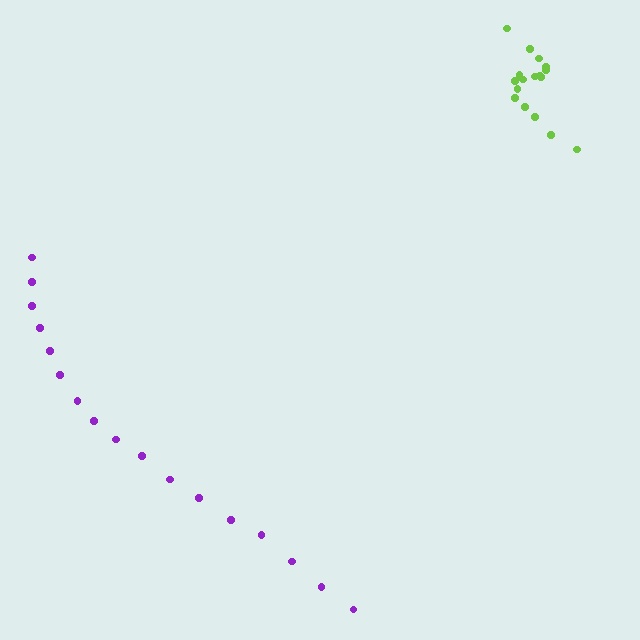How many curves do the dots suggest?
There are 2 distinct paths.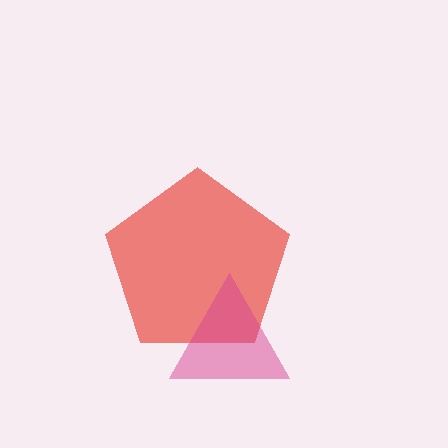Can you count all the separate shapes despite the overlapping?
Yes, there are 2 separate shapes.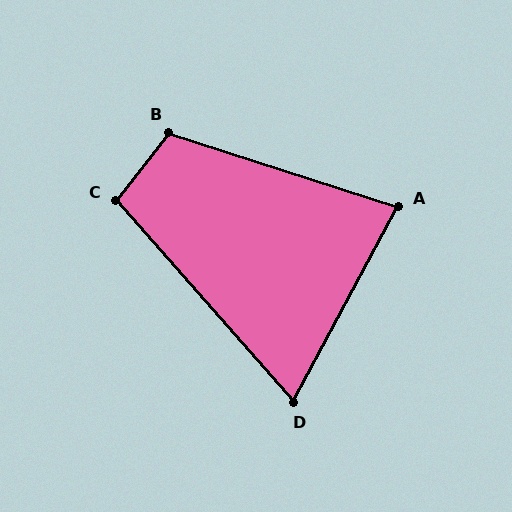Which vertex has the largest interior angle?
B, at approximately 110 degrees.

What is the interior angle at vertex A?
Approximately 80 degrees (acute).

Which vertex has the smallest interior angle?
D, at approximately 70 degrees.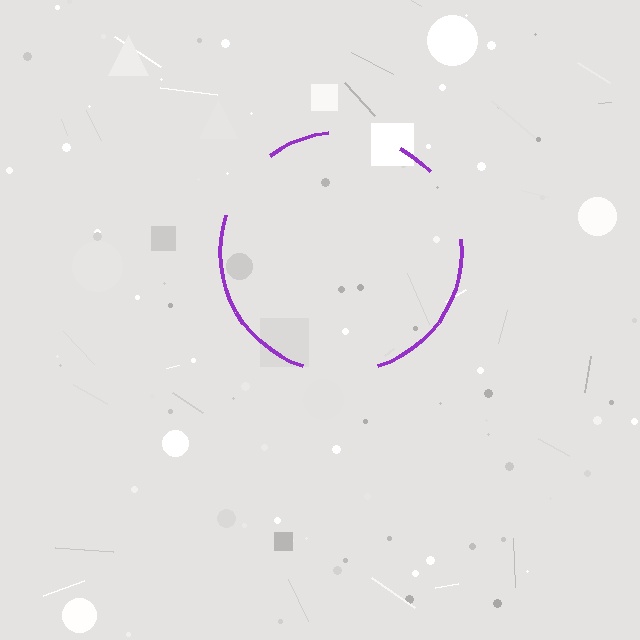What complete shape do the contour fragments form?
The contour fragments form a circle.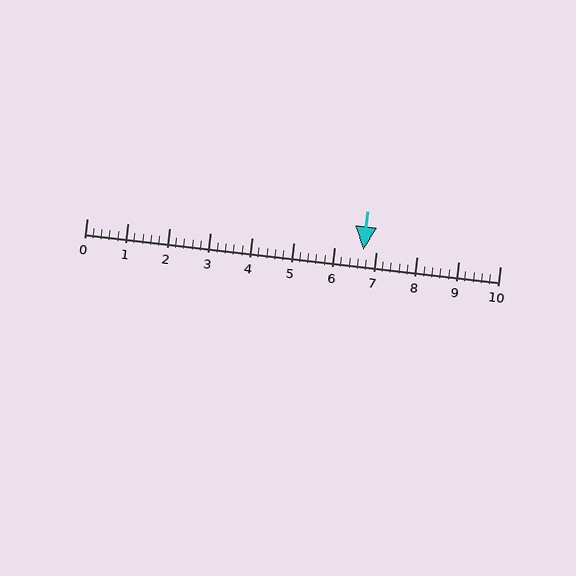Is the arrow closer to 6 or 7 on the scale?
The arrow is closer to 7.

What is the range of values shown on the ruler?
The ruler shows values from 0 to 10.